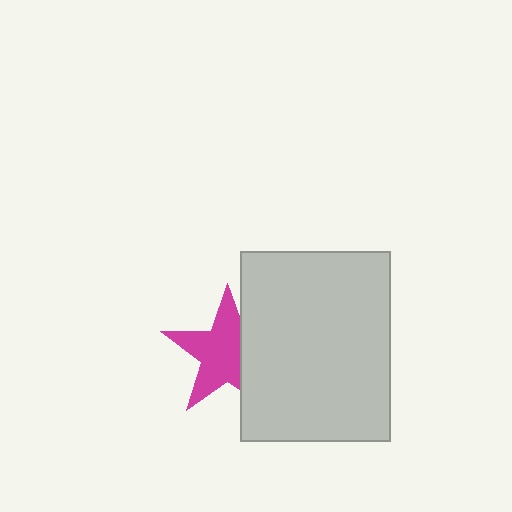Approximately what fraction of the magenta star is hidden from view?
Roughly 33% of the magenta star is hidden behind the light gray rectangle.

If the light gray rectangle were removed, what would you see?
You would see the complete magenta star.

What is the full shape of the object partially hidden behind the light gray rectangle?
The partially hidden object is a magenta star.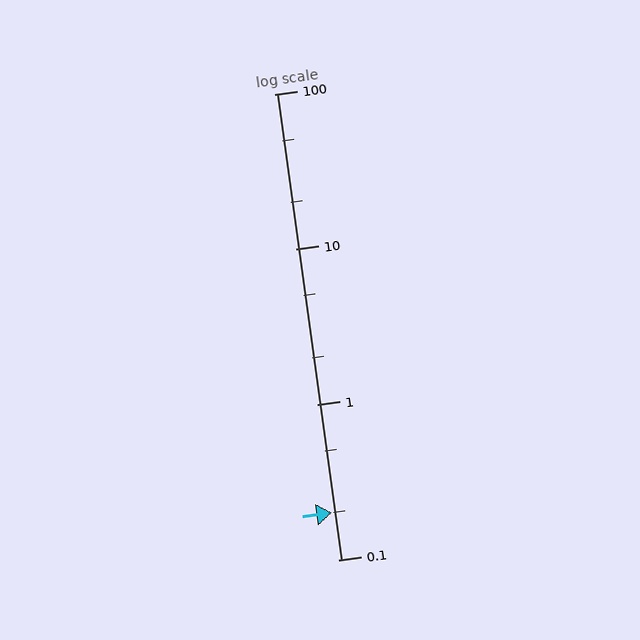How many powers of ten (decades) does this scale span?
The scale spans 3 decades, from 0.1 to 100.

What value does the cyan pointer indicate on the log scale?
The pointer indicates approximately 0.2.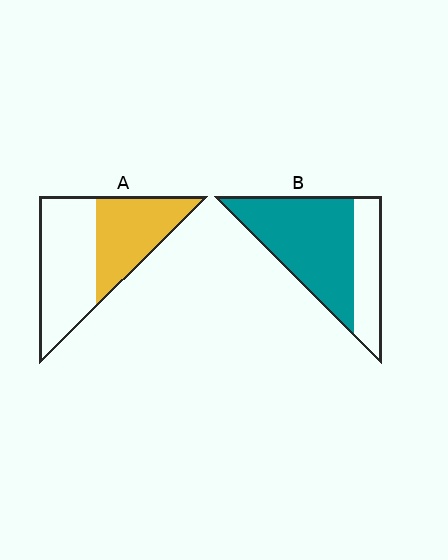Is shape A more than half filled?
No.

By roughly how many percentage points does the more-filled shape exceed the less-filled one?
By roughly 25 percentage points (B over A).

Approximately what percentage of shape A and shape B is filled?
A is approximately 45% and B is approximately 70%.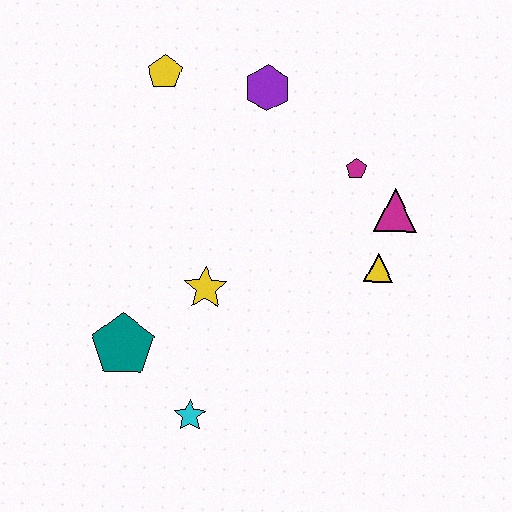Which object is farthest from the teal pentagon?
The magenta triangle is farthest from the teal pentagon.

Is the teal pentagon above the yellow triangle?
No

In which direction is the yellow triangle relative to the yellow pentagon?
The yellow triangle is to the right of the yellow pentagon.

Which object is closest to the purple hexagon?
The yellow pentagon is closest to the purple hexagon.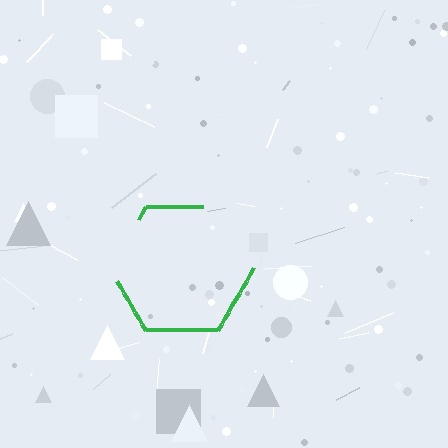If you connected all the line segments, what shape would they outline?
They would outline a hexagon.